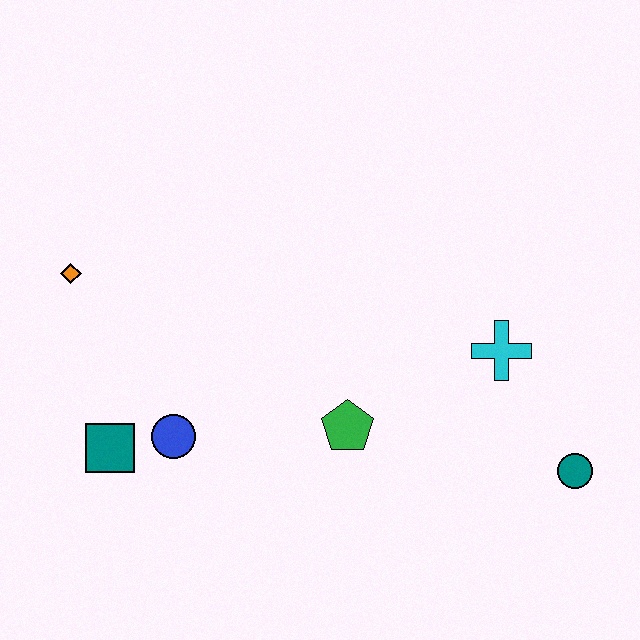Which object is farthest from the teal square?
The teal circle is farthest from the teal square.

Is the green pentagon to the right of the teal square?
Yes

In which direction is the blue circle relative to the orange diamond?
The blue circle is below the orange diamond.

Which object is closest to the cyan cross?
The teal circle is closest to the cyan cross.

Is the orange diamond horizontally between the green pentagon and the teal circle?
No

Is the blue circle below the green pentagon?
Yes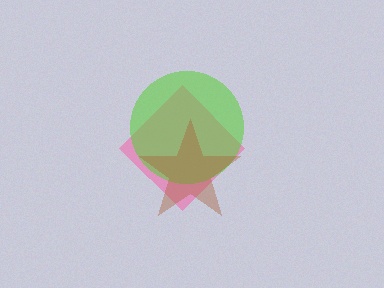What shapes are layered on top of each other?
The layered shapes are: a pink diamond, a lime circle, a brown star.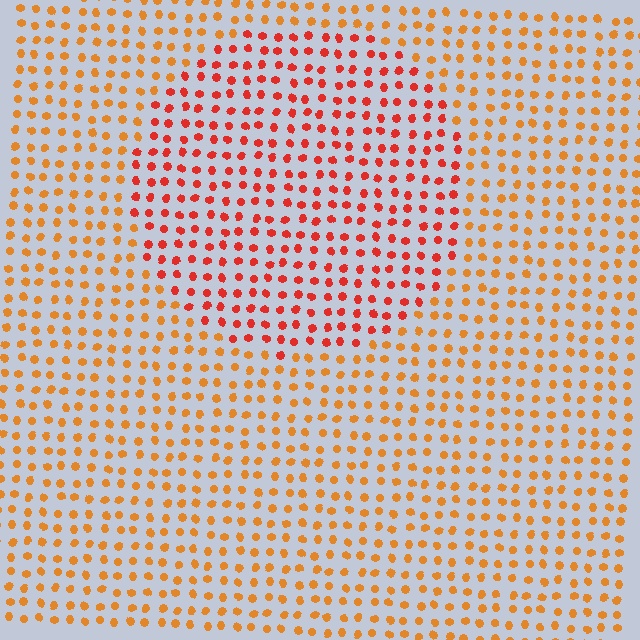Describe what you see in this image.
The image is filled with small orange elements in a uniform arrangement. A circle-shaped region is visible where the elements are tinted to a slightly different hue, forming a subtle color boundary.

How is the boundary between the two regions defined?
The boundary is defined purely by a slight shift in hue (about 29 degrees). Spacing, size, and orientation are identical on both sides.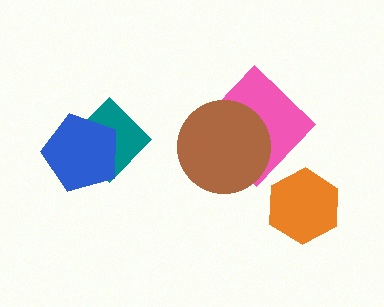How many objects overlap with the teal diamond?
1 object overlaps with the teal diamond.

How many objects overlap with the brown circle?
1 object overlaps with the brown circle.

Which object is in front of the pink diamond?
The brown circle is in front of the pink diamond.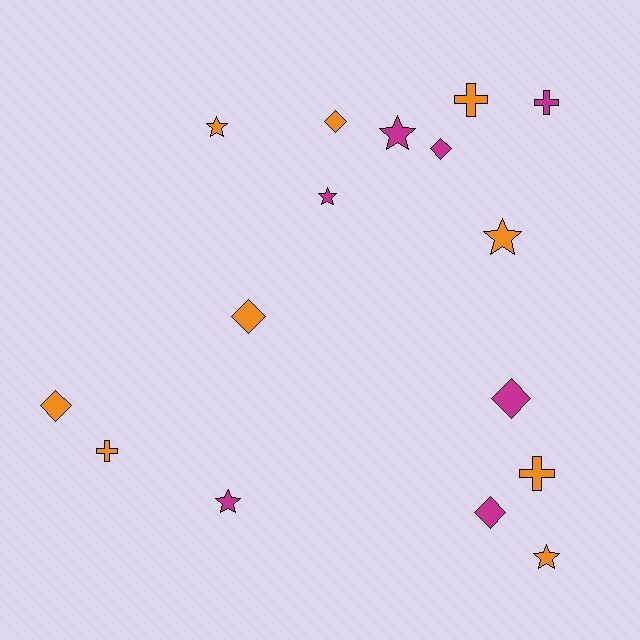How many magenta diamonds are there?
There are 3 magenta diamonds.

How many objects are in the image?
There are 16 objects.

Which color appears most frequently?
Orange, with 9 objects.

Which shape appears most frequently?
Star, with 6 objects.